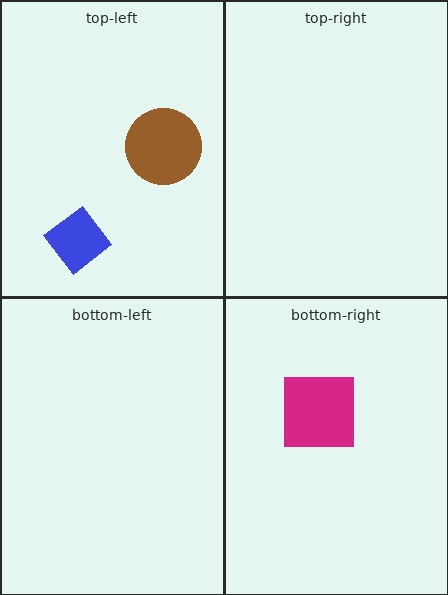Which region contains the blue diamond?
The top-left region.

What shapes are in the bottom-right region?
The magenta square.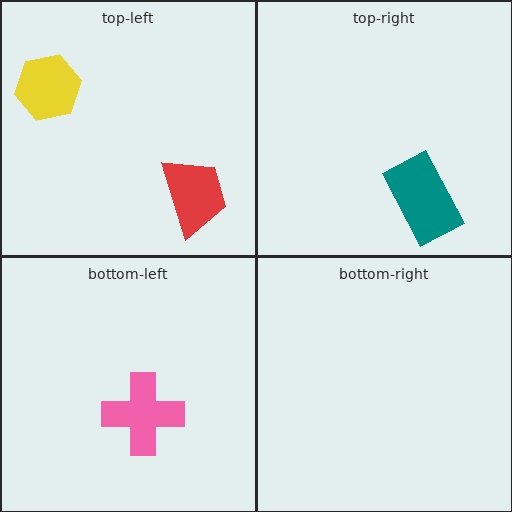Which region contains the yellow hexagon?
The top-left region.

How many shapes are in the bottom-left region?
1.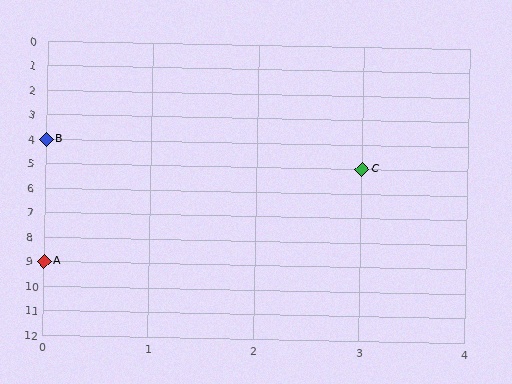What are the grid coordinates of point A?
Point A is at grid coordinates (0, 9).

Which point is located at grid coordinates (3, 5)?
Point C is at (3, 5).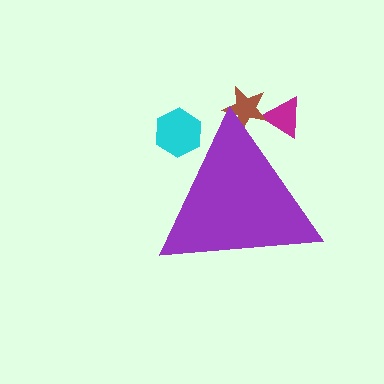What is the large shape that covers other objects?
A purple triangle.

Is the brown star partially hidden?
Yes, the brown star is partially hidden behind the purple triangle.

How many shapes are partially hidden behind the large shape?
3 shapes are partially hidden.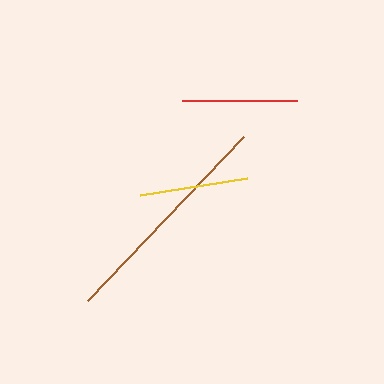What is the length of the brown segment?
The brown segment is approximately 227 pixels long.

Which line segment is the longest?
The brown line is the longest at approximately 227 pixels.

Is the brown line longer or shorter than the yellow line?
The brown line is longer than the yellow line.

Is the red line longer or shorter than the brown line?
The brown line is longer than the red line.